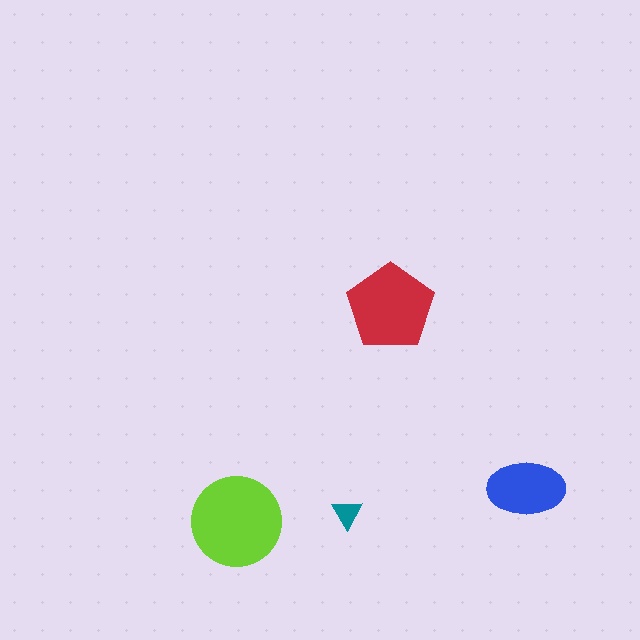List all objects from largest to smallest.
The lime circle, the red pentagon, the blue ellipse, the teal triangle.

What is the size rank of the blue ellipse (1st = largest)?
3rd.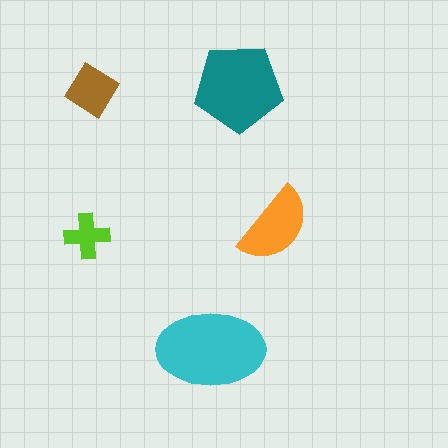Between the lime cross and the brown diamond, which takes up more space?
The brown diamond.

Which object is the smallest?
The lime cross.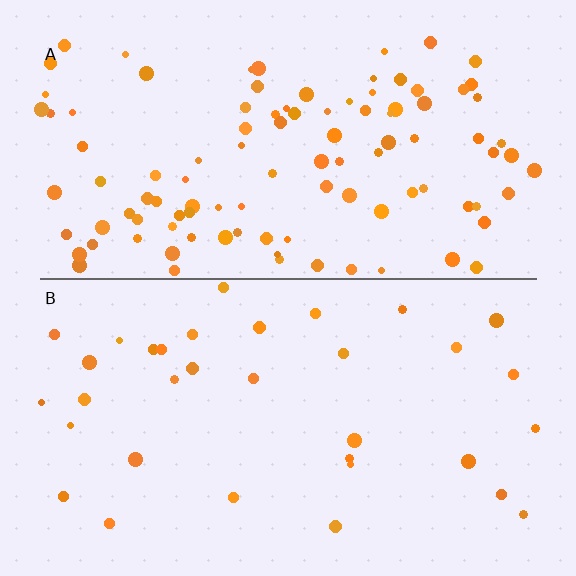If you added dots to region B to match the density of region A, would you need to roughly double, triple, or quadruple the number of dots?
Approximately triple.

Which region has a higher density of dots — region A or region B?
A (the top).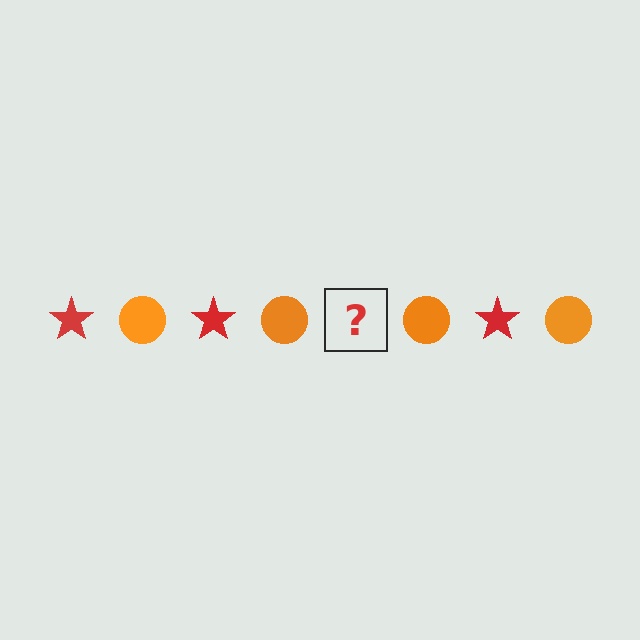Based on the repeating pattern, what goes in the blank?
The blank should be a red star.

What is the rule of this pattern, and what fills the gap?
The rule is that the pattern alternates between red star and orange circle. The gap should be filled with a red star.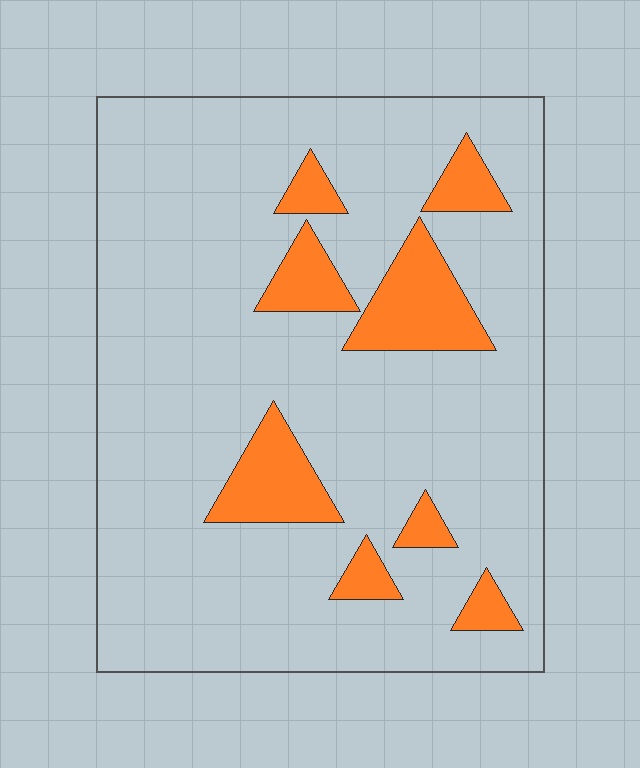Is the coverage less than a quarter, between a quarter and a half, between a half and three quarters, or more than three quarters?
Less than a quarter.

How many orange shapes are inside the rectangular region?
8.